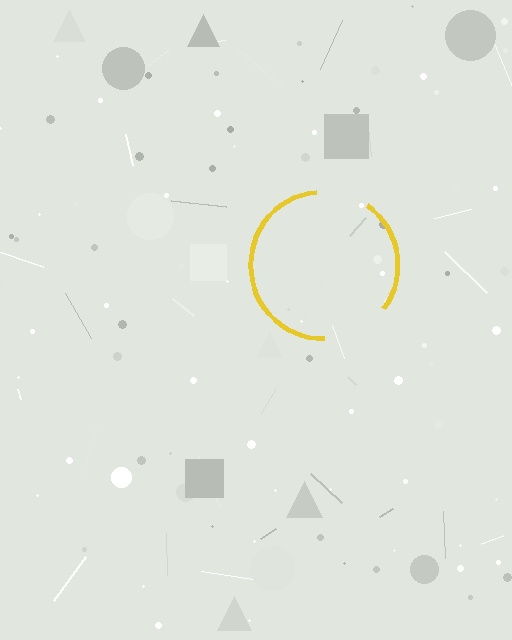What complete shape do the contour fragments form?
The contour fragments form a circle.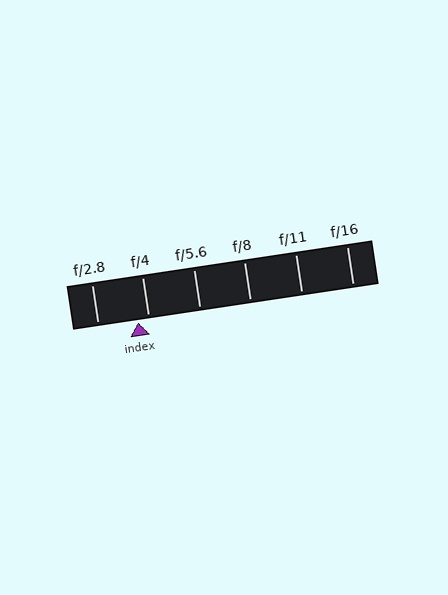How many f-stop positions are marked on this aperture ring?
There are 6 f-stop positions marked.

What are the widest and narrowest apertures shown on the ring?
The widest aperture shown is f/2.8 and the narrowest is f/16.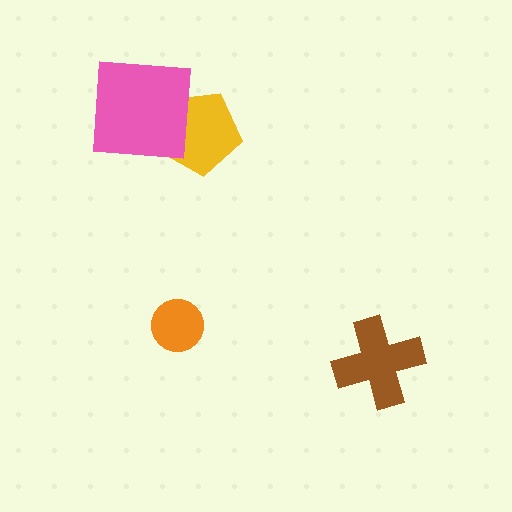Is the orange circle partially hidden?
No, no other shape covers it.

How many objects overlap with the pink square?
1 object overlaps with the pink square.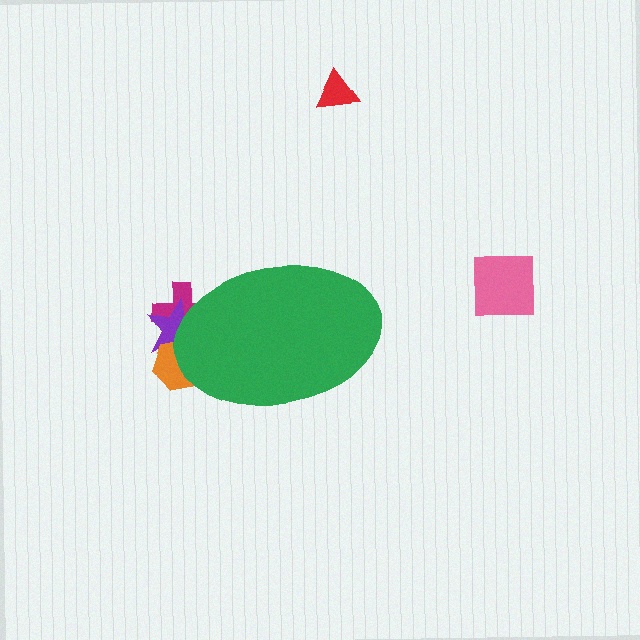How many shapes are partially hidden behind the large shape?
3 shapes are partially hidden.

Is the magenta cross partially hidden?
Yes, the magenta cross is partially hidden behind the green ellipse.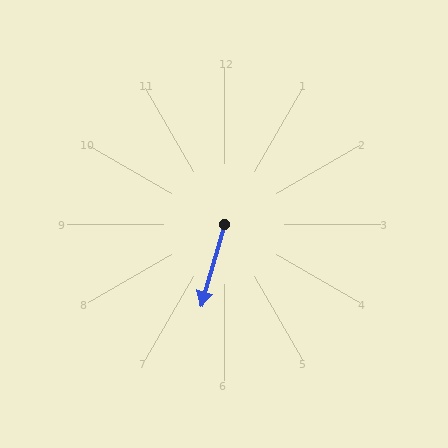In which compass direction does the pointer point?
South.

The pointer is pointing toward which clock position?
Roughly 7 o'clock.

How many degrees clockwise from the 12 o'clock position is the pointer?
Approximately 196 degrees.